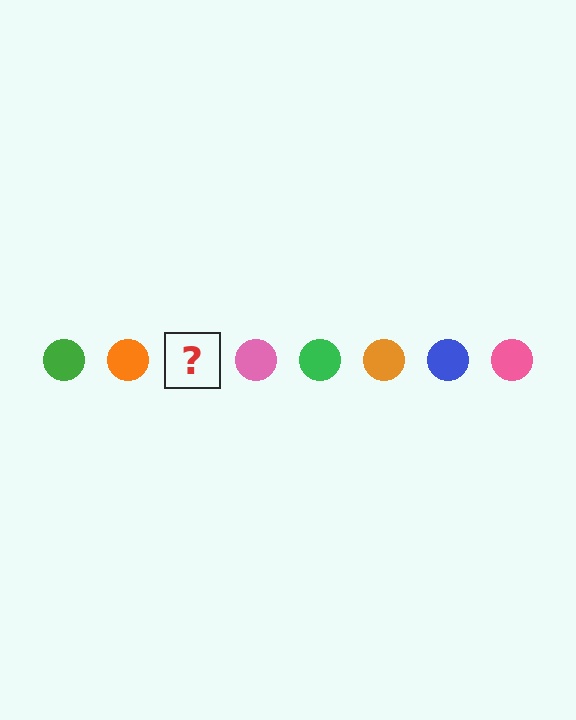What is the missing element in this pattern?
The missing element is a blue circle.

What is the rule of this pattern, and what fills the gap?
The rule is that the pattern cycles through green, orange, blue, pink circles. The gap should be filled with a blue circle.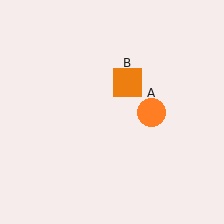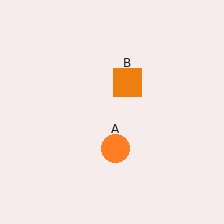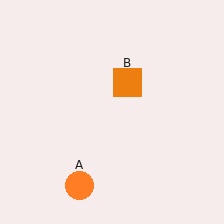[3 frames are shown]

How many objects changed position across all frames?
1 object changed position: orange circle (object A).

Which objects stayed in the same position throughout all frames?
Orange square (object B) remained stationary.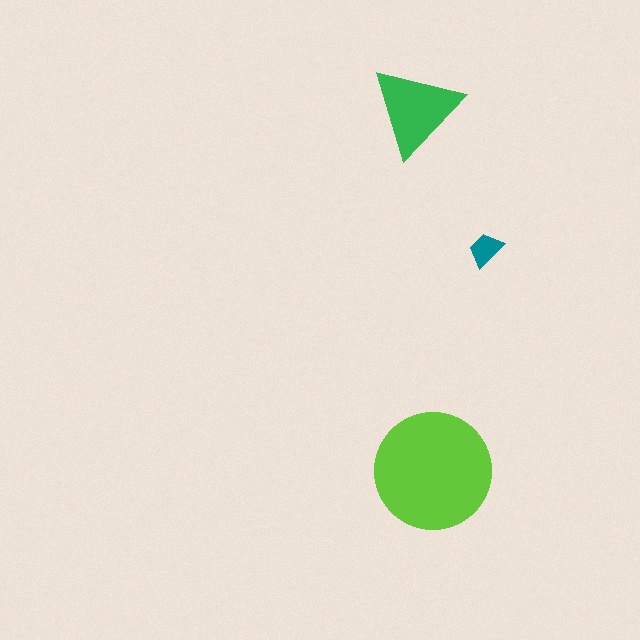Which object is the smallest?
The teal trapezoid.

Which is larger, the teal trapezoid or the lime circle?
The lime circle.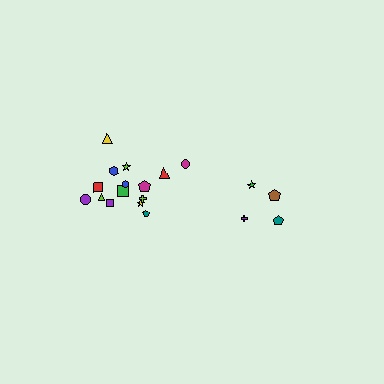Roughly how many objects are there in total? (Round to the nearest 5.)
Roughly 20 objects in total.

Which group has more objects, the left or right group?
The left group.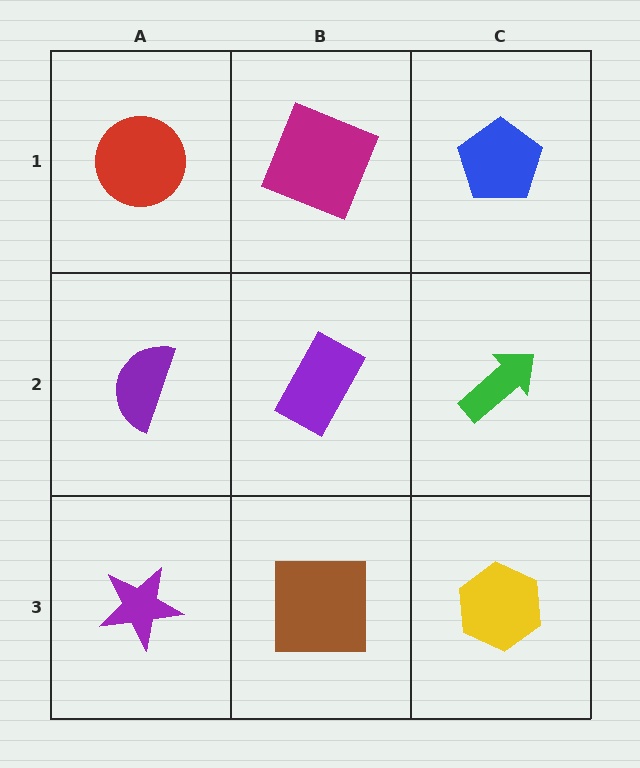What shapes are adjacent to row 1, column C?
A green arrow (row 2, column C), a magenta square (row 1, column B).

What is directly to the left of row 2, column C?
A purple rectangle.